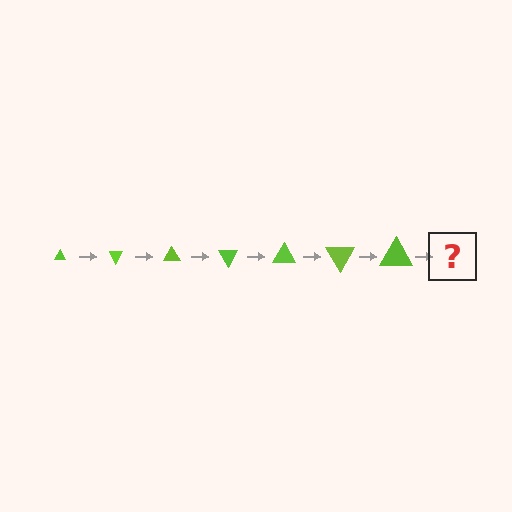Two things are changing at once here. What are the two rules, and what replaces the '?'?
The two rules are that the triangle grows larger each step and it rotates 60 degrees each step. The '?' should be a triangle, larger than the previous one and rotated 420 degrees from the start.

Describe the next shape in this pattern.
It should be a triangle, larger than the previous one and rotated 420 degrees from the start.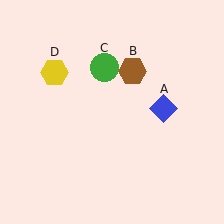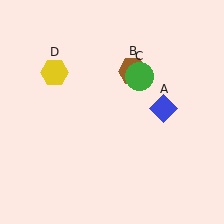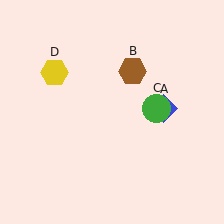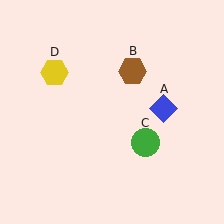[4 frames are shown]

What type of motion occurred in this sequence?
The green circle (object C) rotated clockwise around the center of the scene.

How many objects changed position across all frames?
1 object changed position: green circle (object C).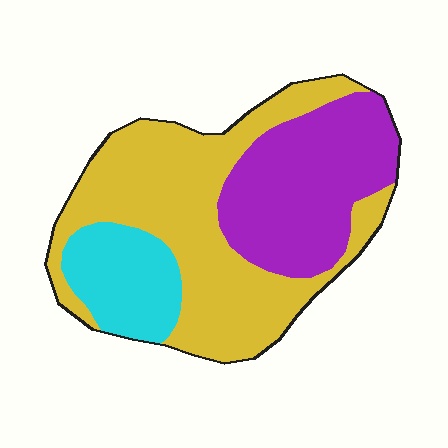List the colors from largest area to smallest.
From largest to smallest: yellow, purple, cyan.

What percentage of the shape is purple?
Purple takes up about one third (1/3) of the shape.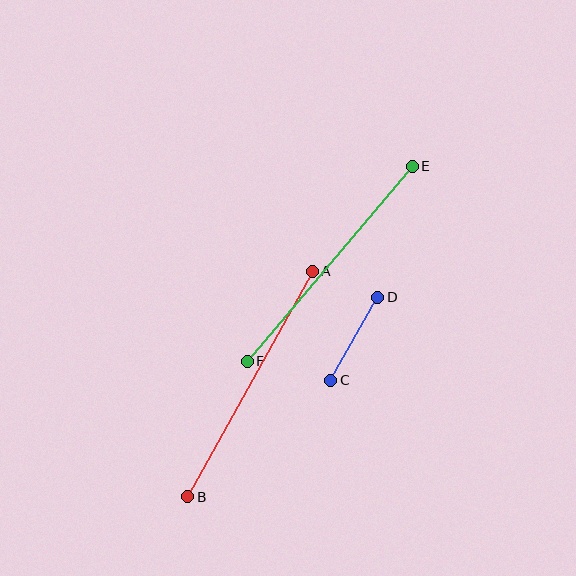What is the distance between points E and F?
The distance is approximately 256 pixels.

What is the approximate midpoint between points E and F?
The midpoint is at approximately (330, 264) pixels.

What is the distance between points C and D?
The distance is approximately 96 pixels.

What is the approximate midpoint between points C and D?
The midpoint is at approximately (354, 339) pixels.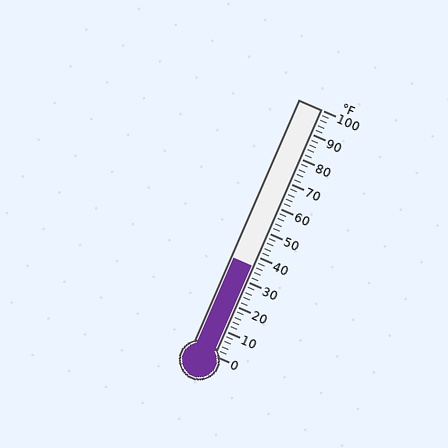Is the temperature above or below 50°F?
The temperature is below 50°F.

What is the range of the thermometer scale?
The thermometer scale ranges from 0°F to 100°F.